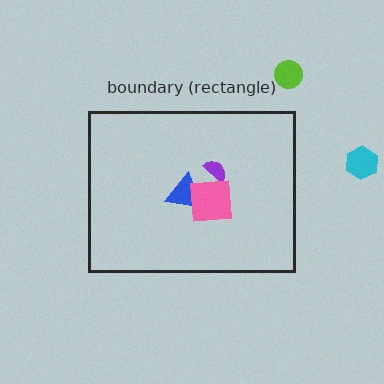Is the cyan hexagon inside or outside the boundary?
Outside.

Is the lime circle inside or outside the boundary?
Outside.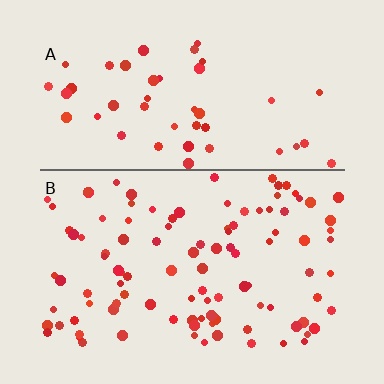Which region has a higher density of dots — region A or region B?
B (the bottom).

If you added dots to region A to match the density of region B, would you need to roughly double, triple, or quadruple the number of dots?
Approximately double.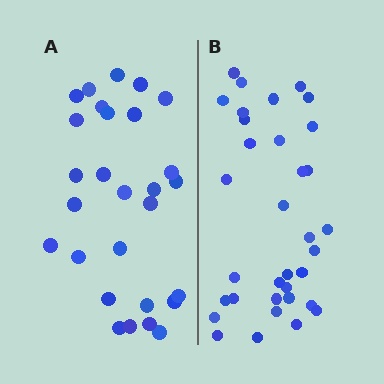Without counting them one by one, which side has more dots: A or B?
Region B (the right region) has more dots.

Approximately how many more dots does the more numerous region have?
Region B has about 6 more dots than region A.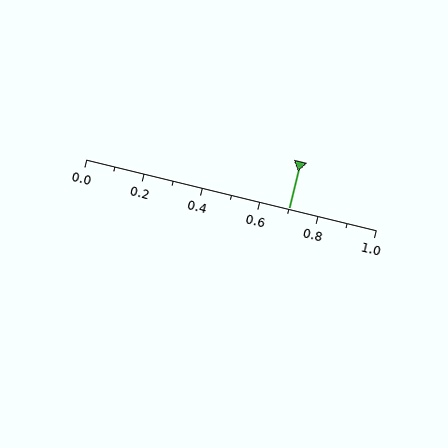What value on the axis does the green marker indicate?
The marker indicates approximately 0.7.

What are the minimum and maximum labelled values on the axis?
The axis runs from 0.0 to 1.0.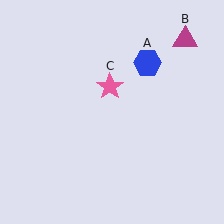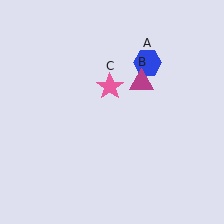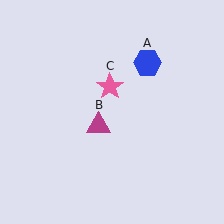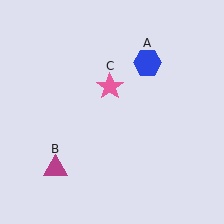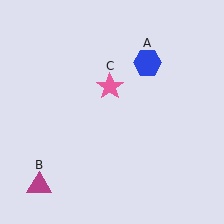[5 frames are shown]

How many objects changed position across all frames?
1 object changed position: magenta triangle (object B).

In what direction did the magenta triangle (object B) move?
The magenta triangle (object B) moved down and to the left.